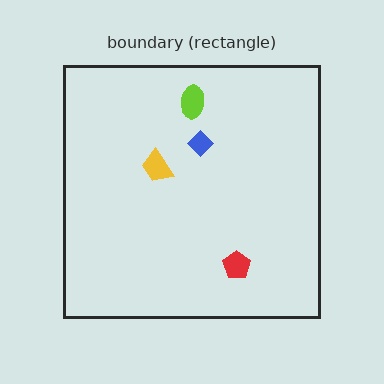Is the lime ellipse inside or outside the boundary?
Inside.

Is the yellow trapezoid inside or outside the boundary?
Inside.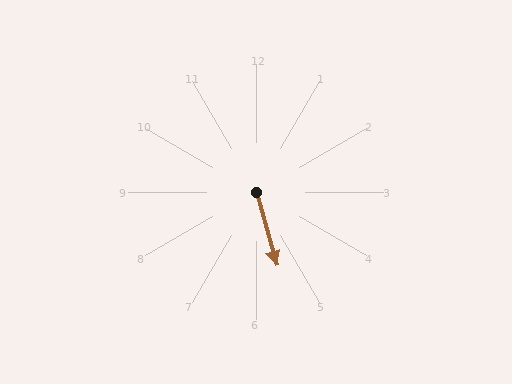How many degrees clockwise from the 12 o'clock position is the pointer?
Approximately 165 degrees.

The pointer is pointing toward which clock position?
Roughly 5 o'clock.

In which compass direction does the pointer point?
South.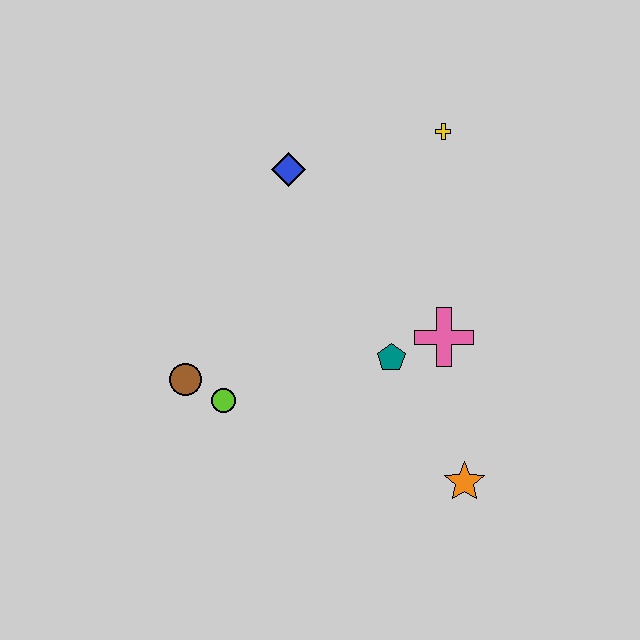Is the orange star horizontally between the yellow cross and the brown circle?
No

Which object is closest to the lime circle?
The brown circle is closest to the lime circle.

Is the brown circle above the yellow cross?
No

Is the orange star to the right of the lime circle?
Yes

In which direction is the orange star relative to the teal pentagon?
The orange star is below the teal pentagon.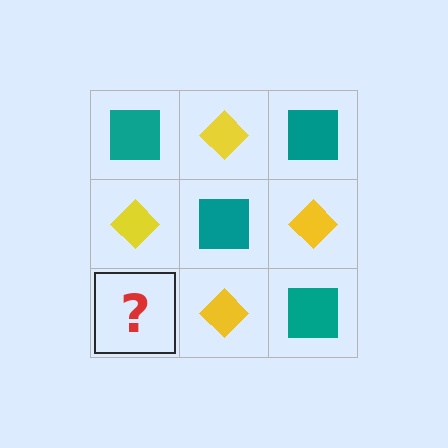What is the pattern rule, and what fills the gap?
The rule is that it alternates teal square and yellow diamond in a checkerboard pattern. The gap should be filled with a teal square.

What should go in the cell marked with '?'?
The missing cell should contain a teal square.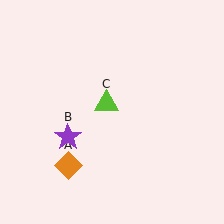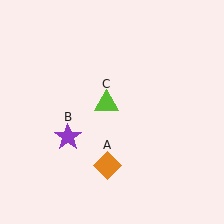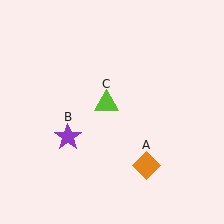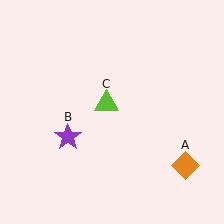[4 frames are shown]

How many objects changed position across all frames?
1 object changed position: orange diamond (object A).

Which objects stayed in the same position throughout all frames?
Purple star (object B) and lime triangle (object C) remained stationary.